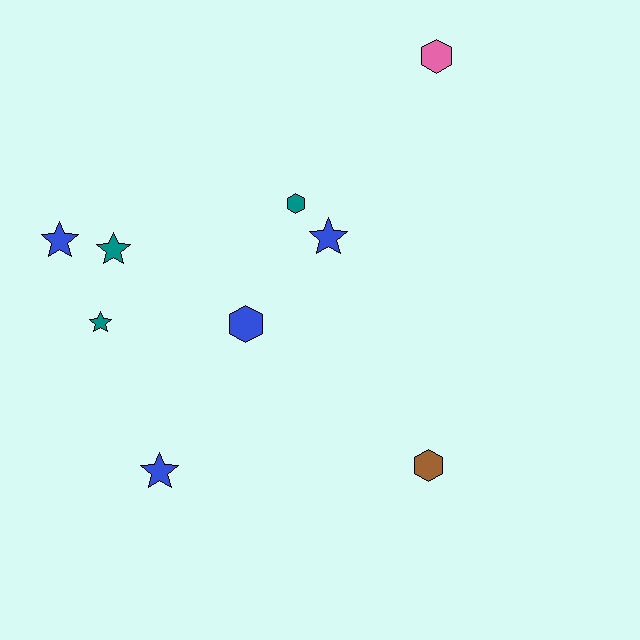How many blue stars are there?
There are 3 blue stars.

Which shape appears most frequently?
Star, with 5 objects.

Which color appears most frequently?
Blue, with 4 objects.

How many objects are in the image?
There are 9 objects.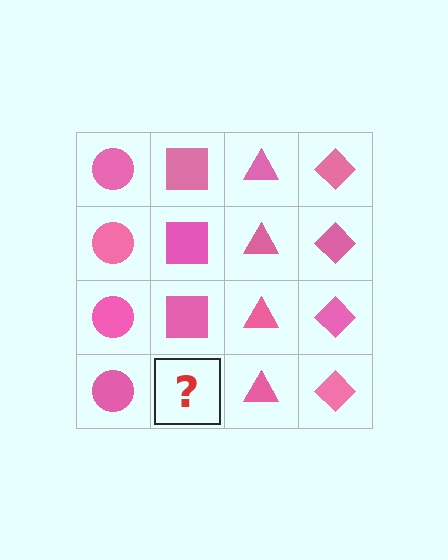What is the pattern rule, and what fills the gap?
The rule is that each column has a consistent shape. The gap should be filled with a pink square.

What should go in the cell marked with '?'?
The missing cell should contain a pink square.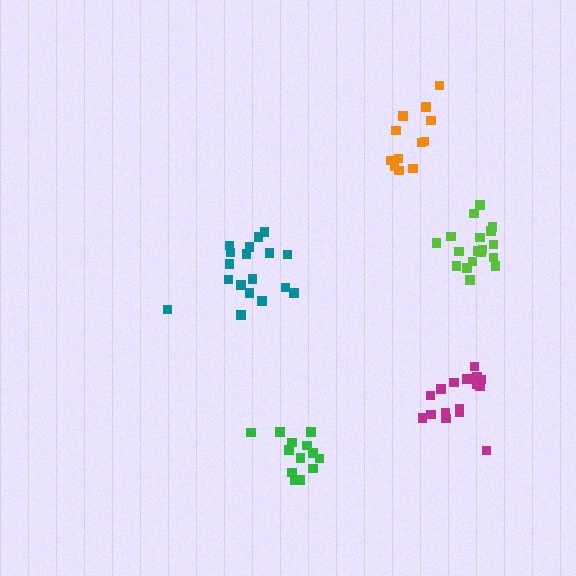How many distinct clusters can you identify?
There are 5 distinct clusters.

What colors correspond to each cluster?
The clusters are colored: teal, magenta, green, orange, lime.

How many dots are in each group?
Group 1: 18 dots, Group 2: 16 dots, Group 3: 13 dots, Group 4: 12 dots, Group 5: 18 dots (77 total).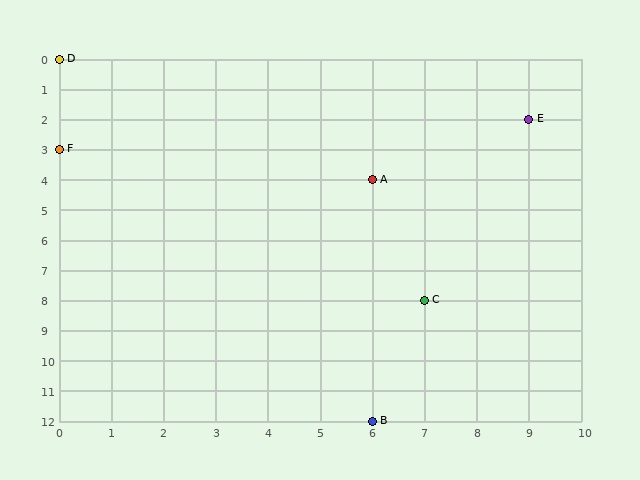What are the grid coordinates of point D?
Point D is at grid coordinates (0, 0).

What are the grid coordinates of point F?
Point F is at grid coordinates (0, 3).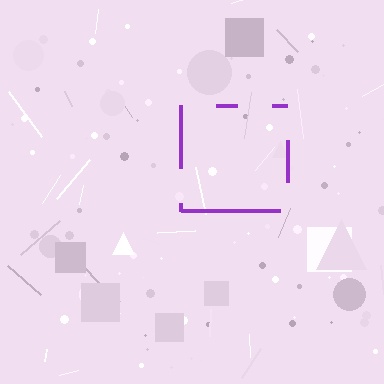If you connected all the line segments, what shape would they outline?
They would outline a square.